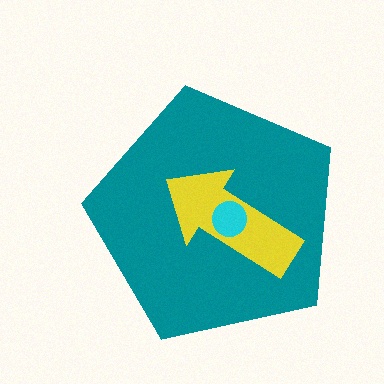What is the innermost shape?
The cyan circle.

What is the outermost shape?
The teal pentagon.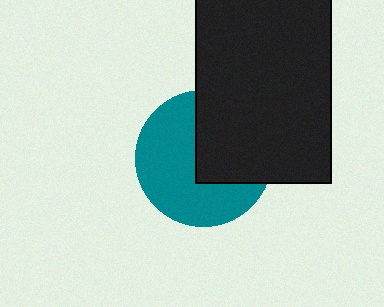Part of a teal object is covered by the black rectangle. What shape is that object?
It is a circle.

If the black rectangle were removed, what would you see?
You would see the complete teal circle.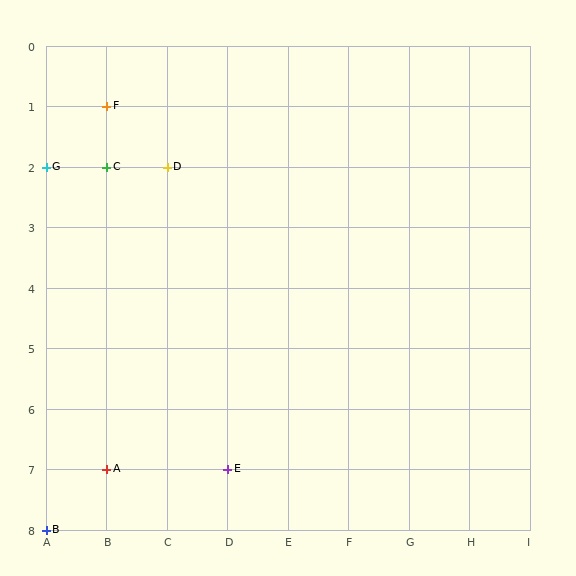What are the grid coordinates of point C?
Point C is at grid coordinates (B, 2).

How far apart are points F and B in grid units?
Points F and B are 1 column and 7 rows apart (about 7.1 grid units diagonally).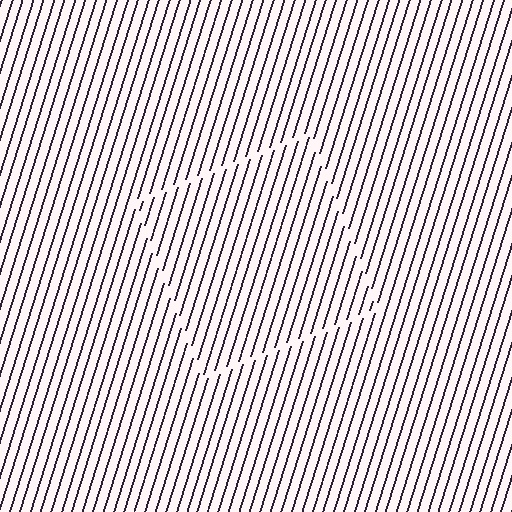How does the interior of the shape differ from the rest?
The interior of the shape contains the same grating, shifted by half a period — the contour is defined by the phase discontinuity where line-ends from the inner and outer gratings abut.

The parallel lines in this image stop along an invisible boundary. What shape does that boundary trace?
An illusory square. The interior of the shape contains the same grating, shifted by half a period — the contour is defined by the phase discontinuity where line-ends from the inner and outer gratings abut.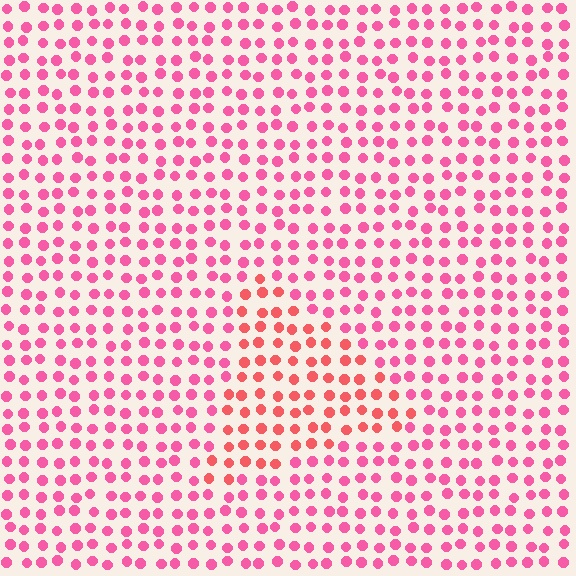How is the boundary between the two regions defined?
The boundary is defined purely by a slight shift in hue (about 27 degrees). Spacing, size, and orientation are identical on both sides.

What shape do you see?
I see a triangle.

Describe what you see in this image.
The image is filled with small pink elements in a uniform arrangement. A triangle-shaped region is visible where the elements are tinted to a slightly different hue, forming a subtle color boundary.